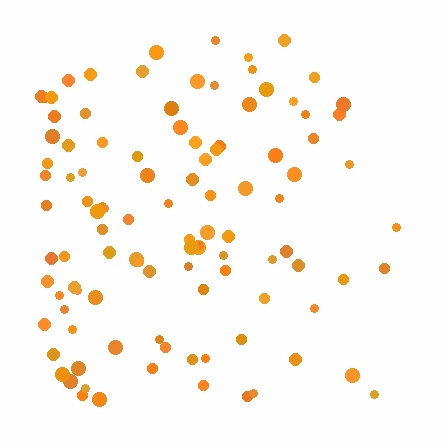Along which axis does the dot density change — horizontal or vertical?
Horizontal.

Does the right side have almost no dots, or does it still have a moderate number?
Still a moderate number, just noticeably fewer than the left.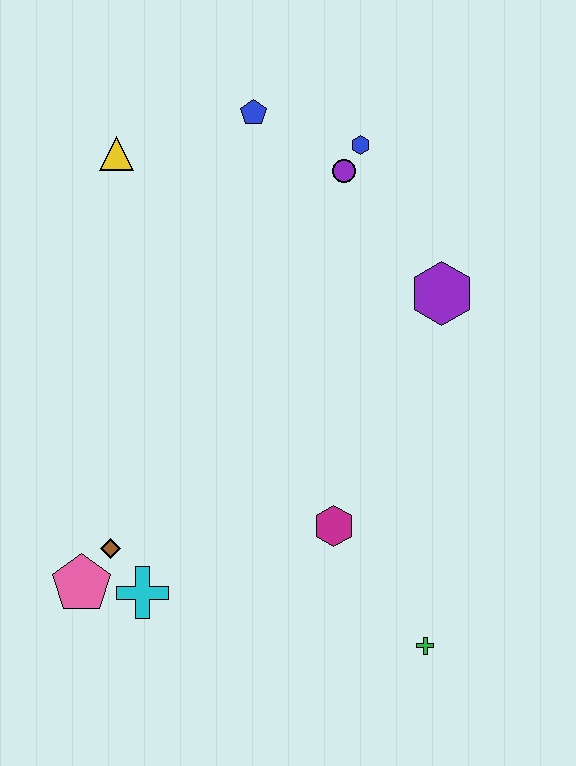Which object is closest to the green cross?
The magenta hexagon is closest to the green cross.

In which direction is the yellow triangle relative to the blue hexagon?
The yellow triangle is to the left of the blue hexagon.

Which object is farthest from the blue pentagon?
The green cross is farthest from the blue pentagon.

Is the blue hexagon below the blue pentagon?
Yes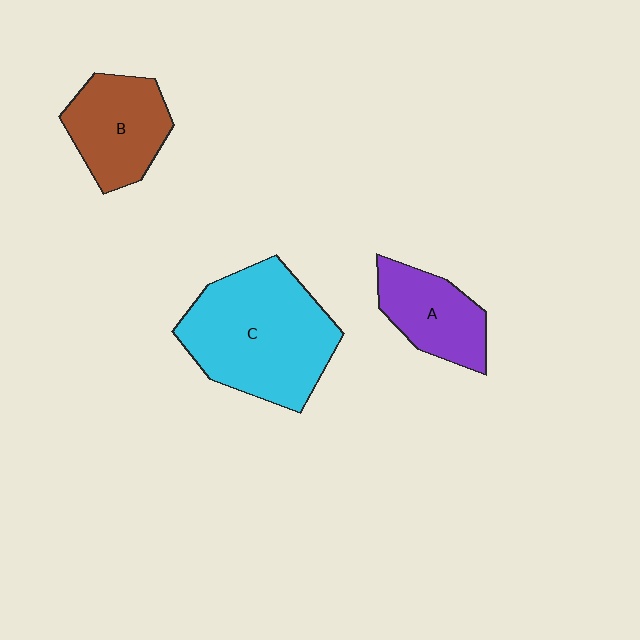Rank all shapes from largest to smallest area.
From largest to smallest: C (cyan), B (brown), A (purple).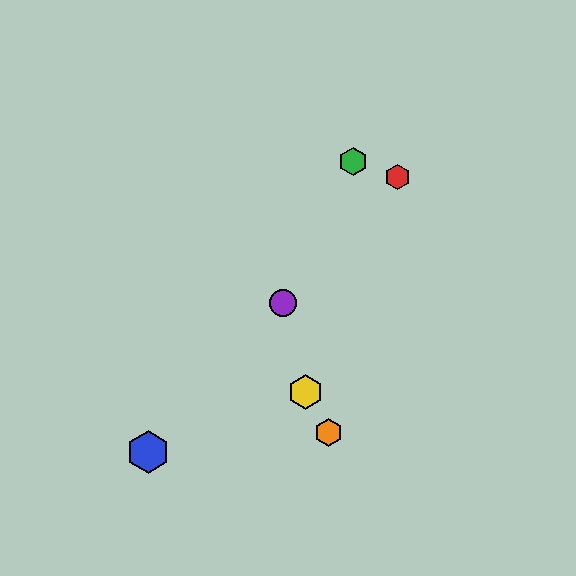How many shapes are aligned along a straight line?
3 shapes (the red hexagon, the blue hexagon, the purple circle) are aligned along a straight line.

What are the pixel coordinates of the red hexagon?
The red hexagon is at (397, 177).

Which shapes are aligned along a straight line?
The red hexagon, the blue hexagon, the purple circle are aligned along a straight line.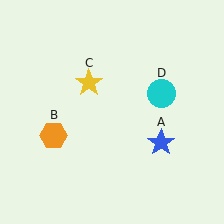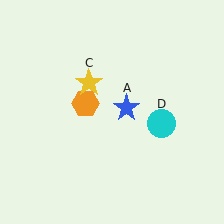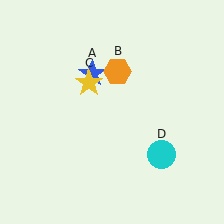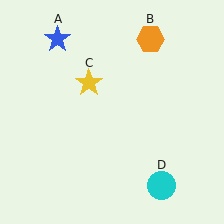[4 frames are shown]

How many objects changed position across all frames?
3 objects changed position: blue star (object A), orange hexagon (object B), cyan circle (object D).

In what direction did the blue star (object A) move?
The blue star (object A) moved up and to the left.